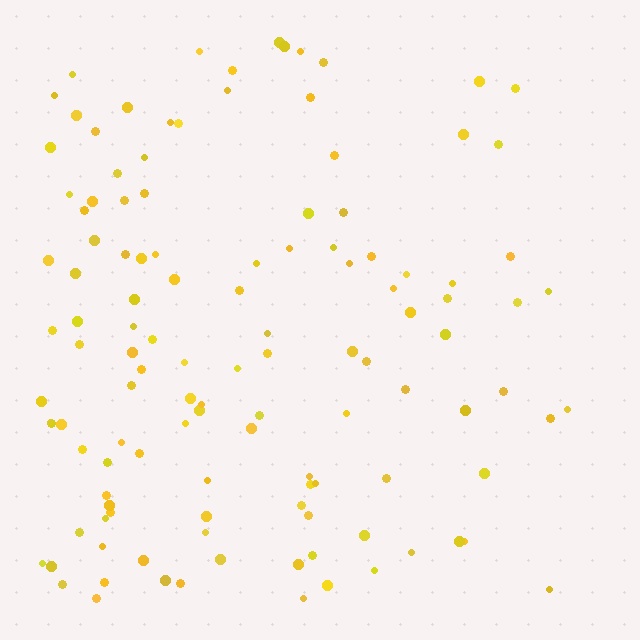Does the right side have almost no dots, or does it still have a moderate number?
Still a moderate number, just noticeably fewer than the left.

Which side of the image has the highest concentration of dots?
The left.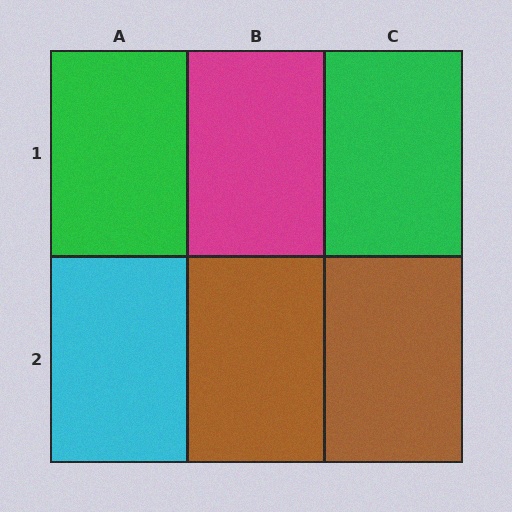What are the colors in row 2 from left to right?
Cyan, brown, brown.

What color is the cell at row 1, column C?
Green.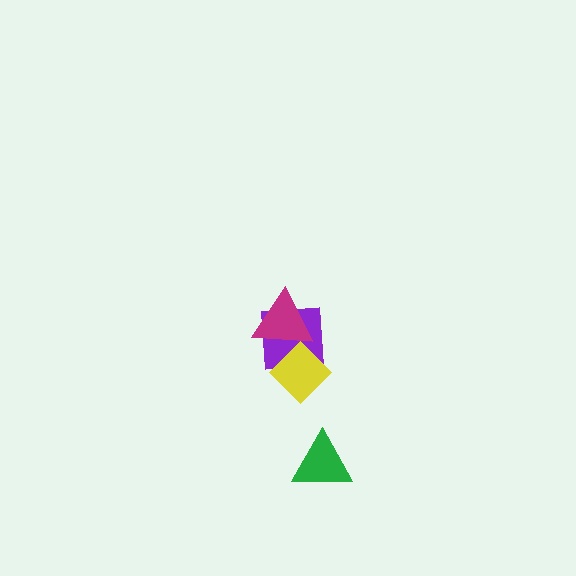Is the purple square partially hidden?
Yes, it is partially covered by another shape.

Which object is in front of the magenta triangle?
The yellow diamond is in front of the magenta triangle.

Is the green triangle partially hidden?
No, no other shape covers it.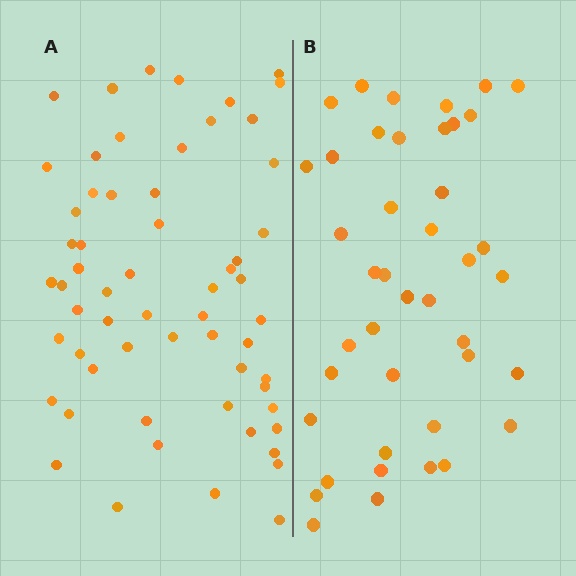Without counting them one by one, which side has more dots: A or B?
Region A (the left region) has more dots.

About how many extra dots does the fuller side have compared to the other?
Region A has approximately 20 more dots than region B.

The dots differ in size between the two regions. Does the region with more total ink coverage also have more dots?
No. Region B has more total ink coverage because its dots are larger, but region A actually contains more individual dots. Total area can be misleading — the number of items is what matters here.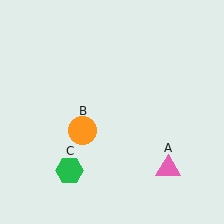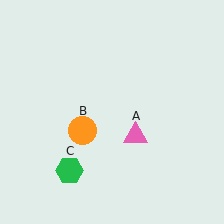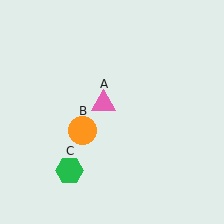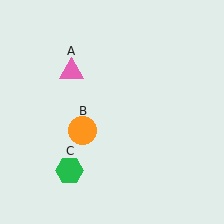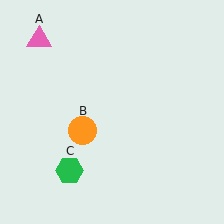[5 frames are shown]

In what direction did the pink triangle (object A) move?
The pink triangle (object A) moved up and to the left.